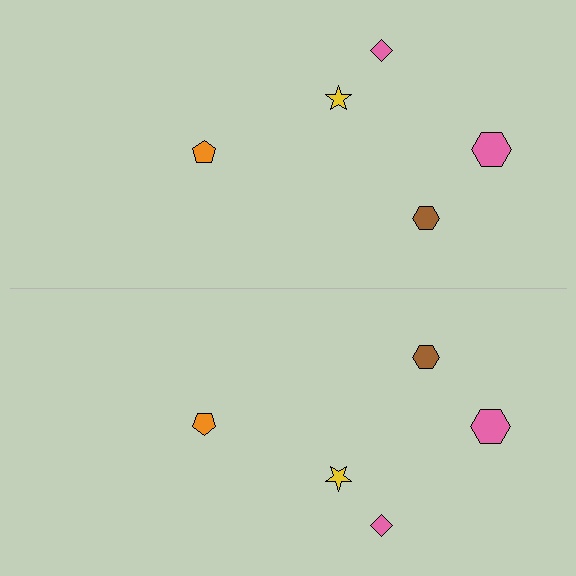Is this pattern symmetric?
Yes, this pattern has bilateral (reflection) symmetry.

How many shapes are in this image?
There are 10 shapes in this image.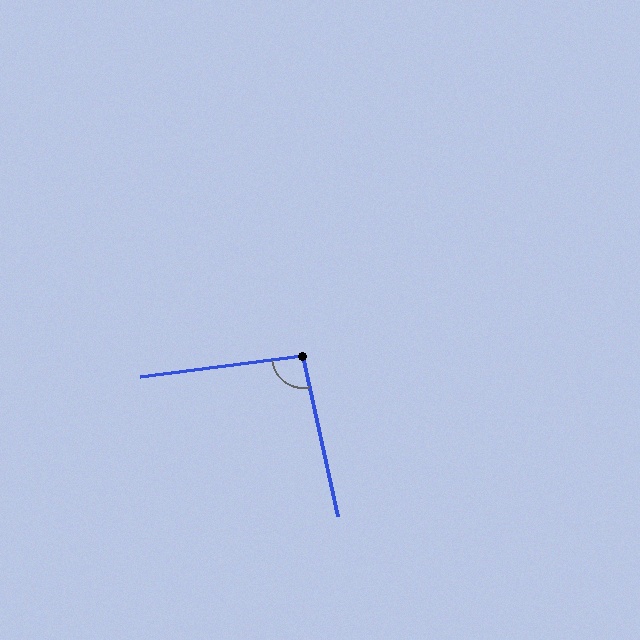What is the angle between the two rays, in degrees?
Approximately 95 degrees.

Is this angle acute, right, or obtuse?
It is approximately a right angle.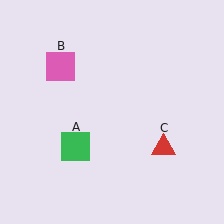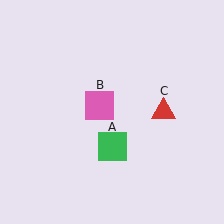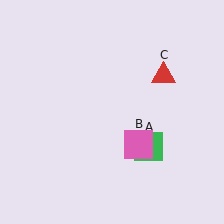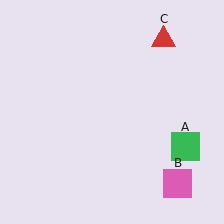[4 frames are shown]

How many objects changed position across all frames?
3 objects changed position: green square (object A), pink square (object B), red triangle (object C).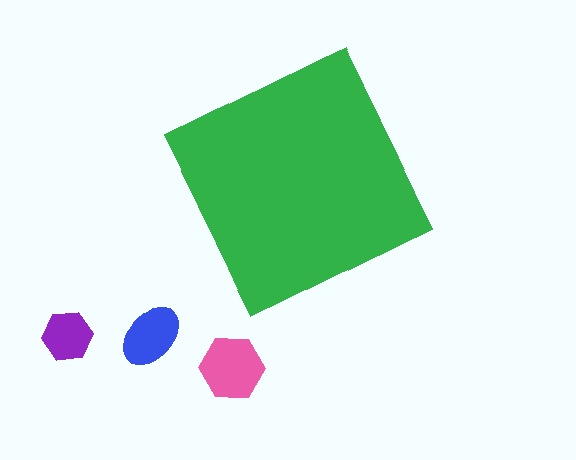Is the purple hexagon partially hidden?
No, the purple hexagon is fully visible.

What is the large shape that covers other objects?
A green square.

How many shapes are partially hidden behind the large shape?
0 shapes are partially hidden.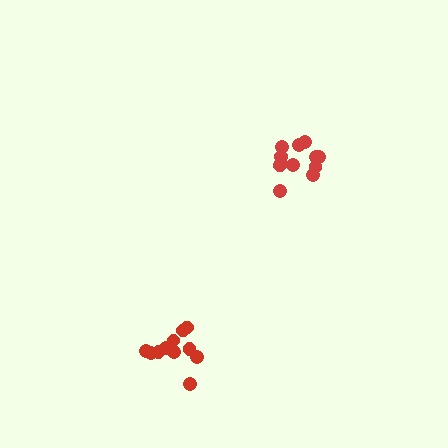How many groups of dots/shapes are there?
There are 2 groups.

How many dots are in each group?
Group 1: 11 dots, Group 2: 12 dots (23 total).